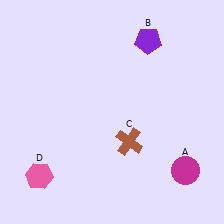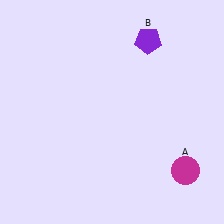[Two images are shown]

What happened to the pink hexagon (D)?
The pink hexagon (D) was removed in Image 2. It was in the bottom-left area of Image 1.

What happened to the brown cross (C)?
The brown cross (C) was removed in Image 2. It was in the bottom-right area of Image 1.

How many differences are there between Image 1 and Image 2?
There are 2 differences between the two images.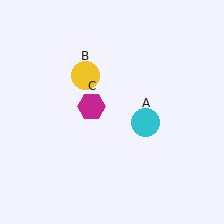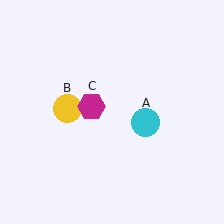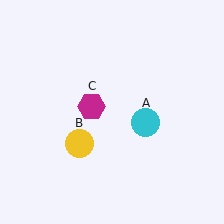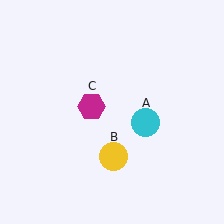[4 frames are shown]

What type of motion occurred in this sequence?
The yellow circle (object B) rotated counterclockwise around the center of the scene.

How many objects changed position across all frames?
1 object changed position: yellow circle (object B).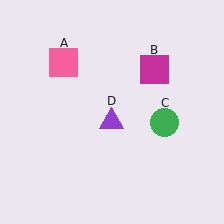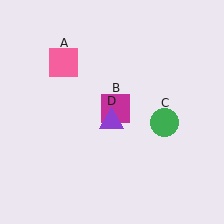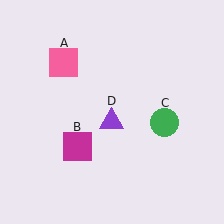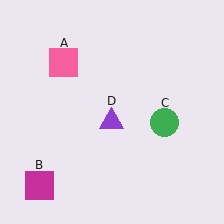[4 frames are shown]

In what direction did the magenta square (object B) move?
The magenta square (object B) moved down and to the left.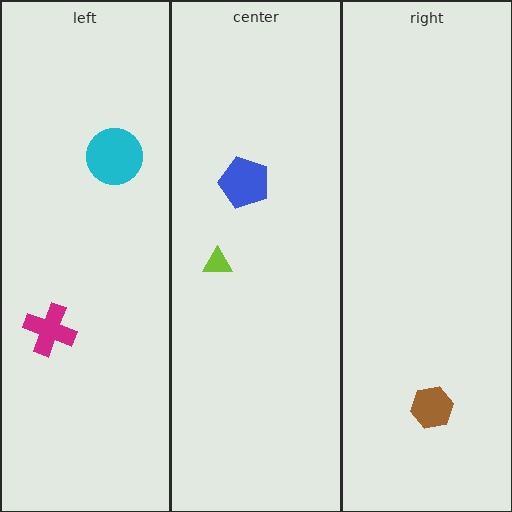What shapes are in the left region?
The magenta cross, the cyan circle.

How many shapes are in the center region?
2.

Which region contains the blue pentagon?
The center region.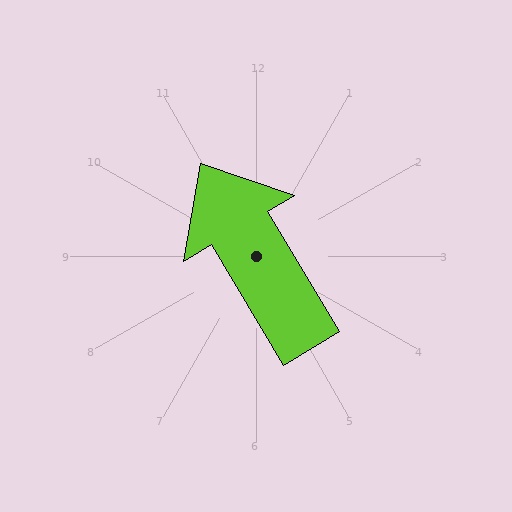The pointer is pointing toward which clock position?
Roughly 11 o'clock.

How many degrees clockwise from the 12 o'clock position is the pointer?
Approximately 329 degrees.